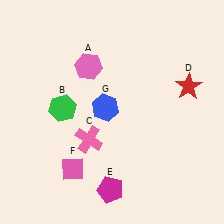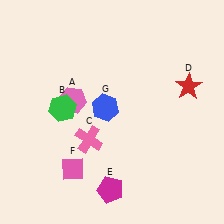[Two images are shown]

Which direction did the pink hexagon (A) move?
The pink hexagon (A) moved down.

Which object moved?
The pink hexagon (A) moved down.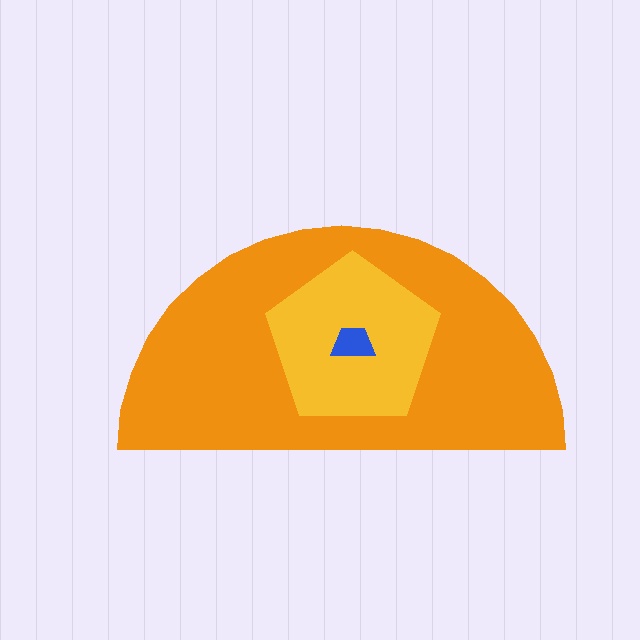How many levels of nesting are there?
3.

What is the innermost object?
The blue trapezoid.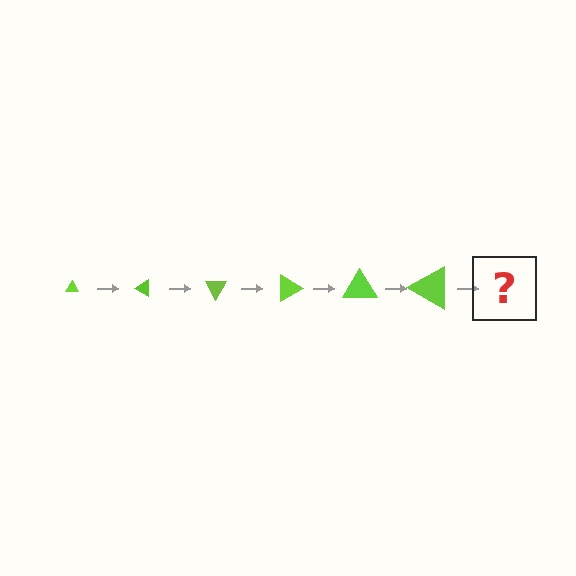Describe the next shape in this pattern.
It should be a triangle, larger than the previous one and rotated 180 degrees from the start.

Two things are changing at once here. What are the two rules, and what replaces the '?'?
The two rules are that the triangle grows larger each step and it rotates 30 degrees each step. The '?' should be a triangle, larger than the previous one and rotated 180 degrees from the start.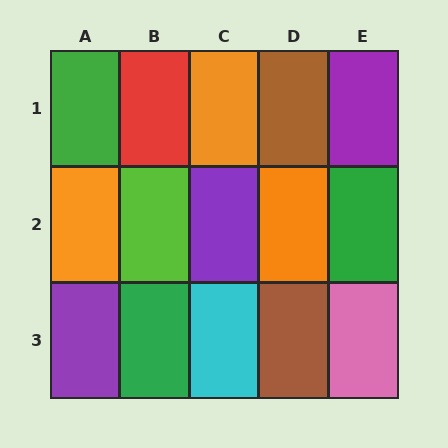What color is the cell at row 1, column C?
Orange.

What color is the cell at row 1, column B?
Red.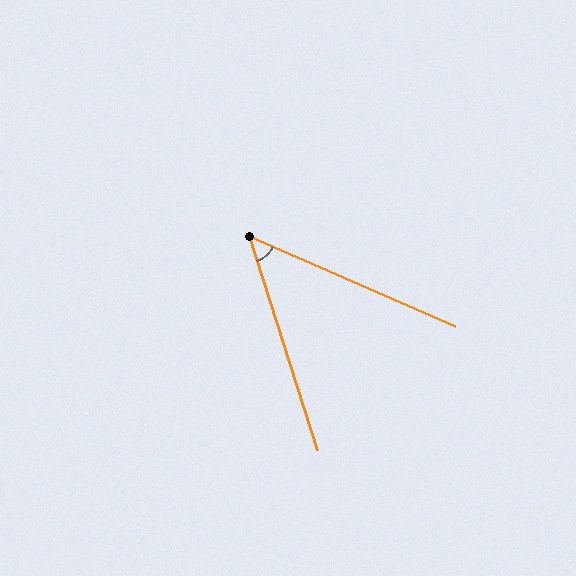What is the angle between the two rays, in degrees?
Approximately 49 degrees.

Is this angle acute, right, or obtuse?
It is acute.